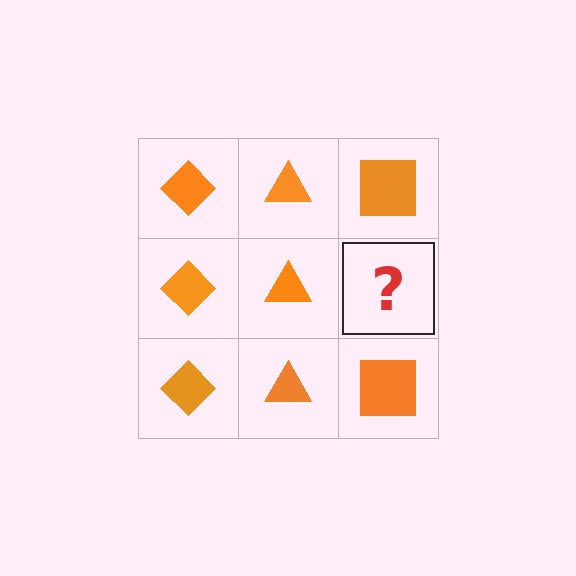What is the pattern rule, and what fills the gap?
The rule is that each column has a consistent shape. The gap should be filled with an orange square.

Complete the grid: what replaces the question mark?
The question mark should be replaced with an orange square.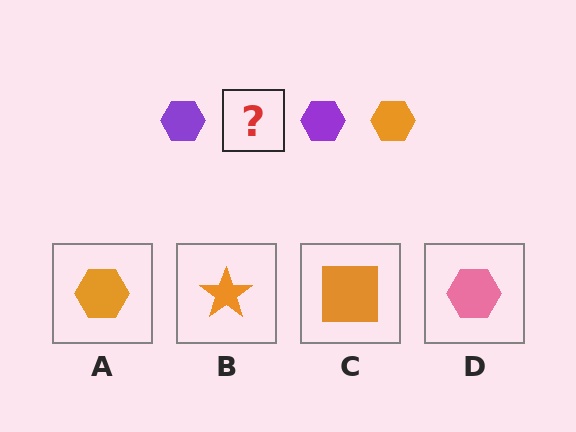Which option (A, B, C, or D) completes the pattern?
A.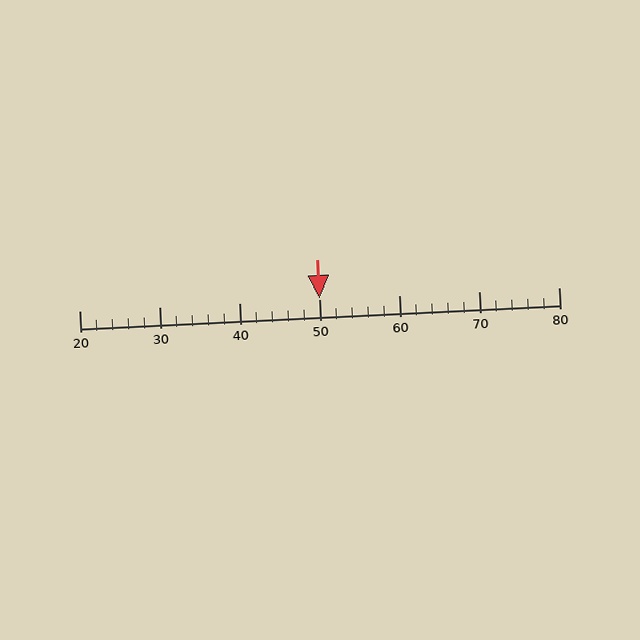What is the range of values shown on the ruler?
The ruler shows values from 20 to 80.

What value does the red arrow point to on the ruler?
The red arrow points to approximately 50.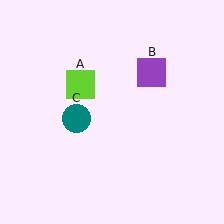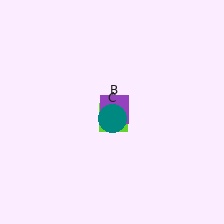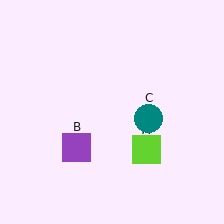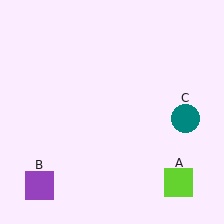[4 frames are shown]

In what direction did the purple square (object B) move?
The purple square (object B) moved down and to the left.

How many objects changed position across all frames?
3 objects changed position: lime square (object A), purple square (object B), teal circle (object C).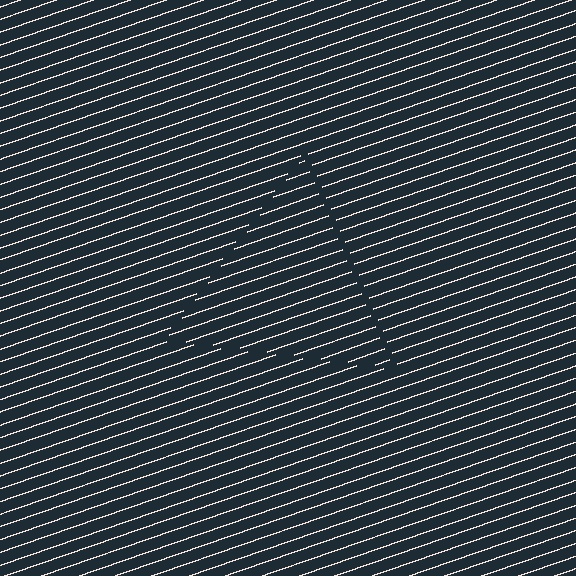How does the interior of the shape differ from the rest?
The interior of the shape contains the same grating, shifted by half a period — the contour is defined by the phase discontinuity where line-ends from the inner and outer gratings abut.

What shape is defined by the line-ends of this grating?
An illusory triangle. The interior of the shape contains the same grating, shifted by half a period — the contour is defined by the phase discontinuity where line-ends from the inner and outer gratings abut.